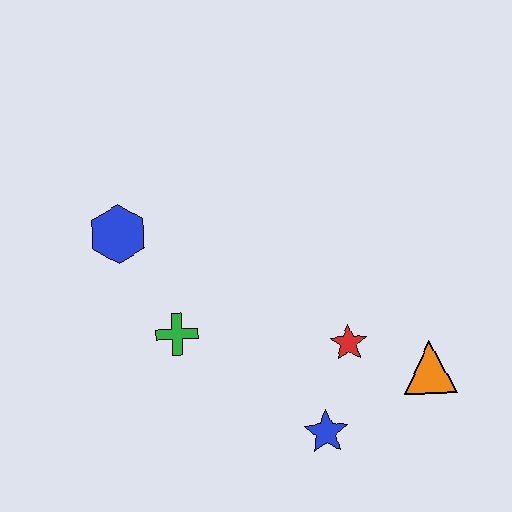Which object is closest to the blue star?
The red star is closest to the blue star.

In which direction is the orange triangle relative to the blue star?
The orange triangle is to the right of the blue star.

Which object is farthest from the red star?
The blue hexagon is farthest from the red star.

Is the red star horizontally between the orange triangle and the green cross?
Yes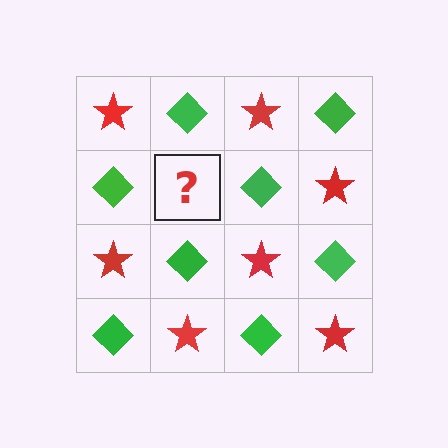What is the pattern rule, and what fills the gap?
The rule is that it alternates red star and green diamond in a checkerboard pattern. The gap should be filled with a red star.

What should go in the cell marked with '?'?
The missing cell should contain a red star.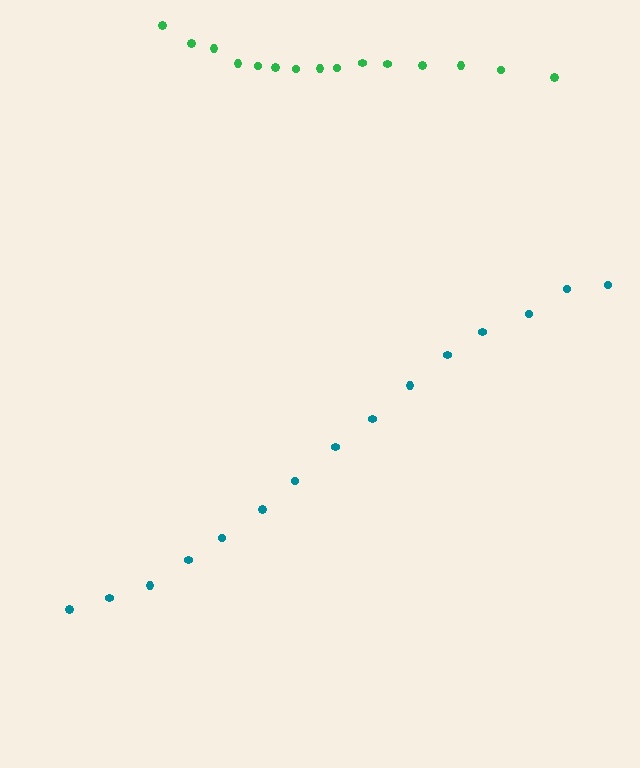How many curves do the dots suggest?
There are 2 distinct paths.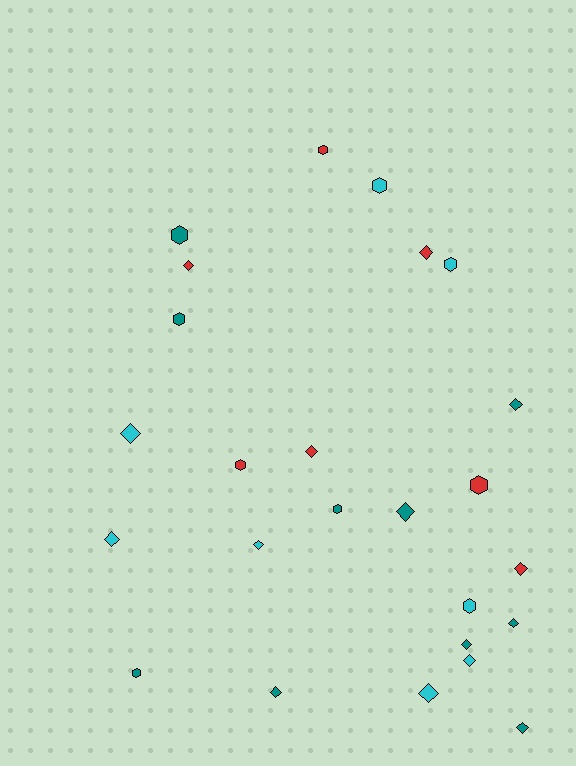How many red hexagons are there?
There are 3 red hexagons.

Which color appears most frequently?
Teal, with 10 objects.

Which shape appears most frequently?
Diamond, with 15 objects.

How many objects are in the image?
There are 25 objects.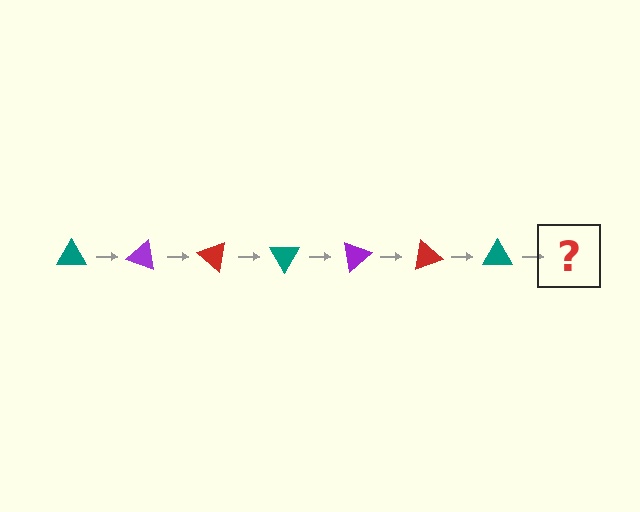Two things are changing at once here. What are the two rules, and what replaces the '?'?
The two rules are that it rotates 20 degrees each step and the color cycles through teal, purple, and red. The '?' should be a purple triangle, rotated 140 degrees from the start.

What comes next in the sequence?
The next element should be a purple triangle, rotated 140 degrees from the start.